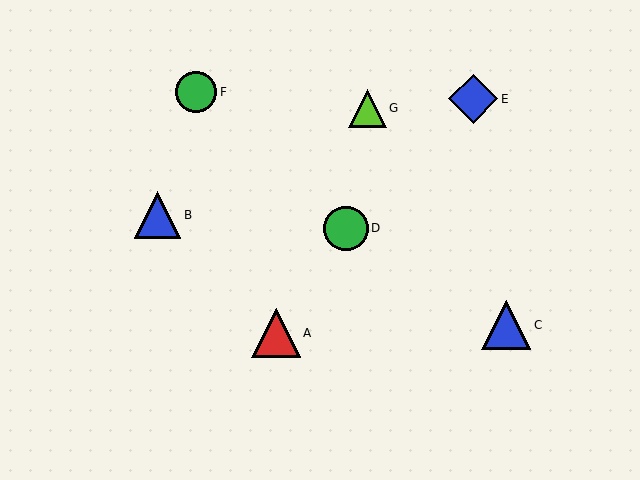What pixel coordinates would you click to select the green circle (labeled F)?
Click at (196, 92) to select the green circle F.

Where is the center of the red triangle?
The center of the red triangle is at (276, 333).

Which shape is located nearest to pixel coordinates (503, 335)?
The blue triangle (labeled C) at (506, 325) is nearest to that location.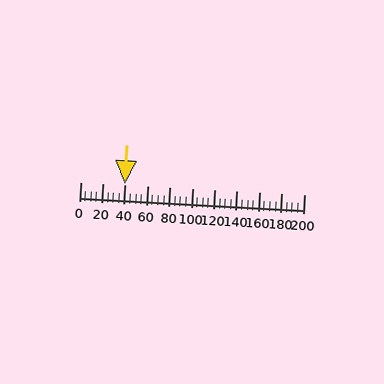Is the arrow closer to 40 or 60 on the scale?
The arrow is closer to 40.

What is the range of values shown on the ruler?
The ruler shows values from 0 to 200.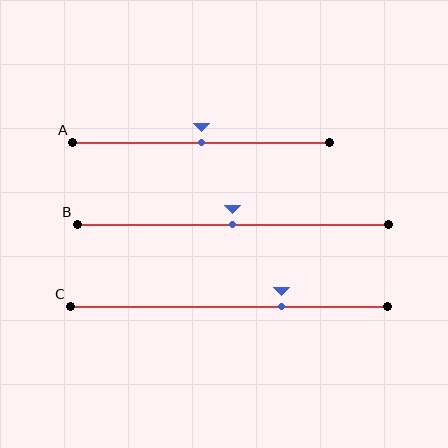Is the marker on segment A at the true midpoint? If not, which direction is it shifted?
Yes, the marker on segment A is at the true midpoint.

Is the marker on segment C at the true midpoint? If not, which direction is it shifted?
No, the marker on segment C is shifted to the right by about 17% of the segment length.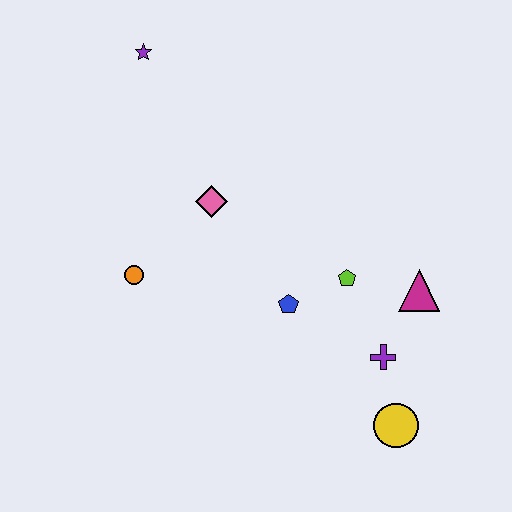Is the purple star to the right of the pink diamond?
No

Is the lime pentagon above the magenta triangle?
Yes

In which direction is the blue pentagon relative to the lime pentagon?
The blue pentagon is to the left of the lime pentagon.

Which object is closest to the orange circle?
The pink diamond is closest to the orange circle.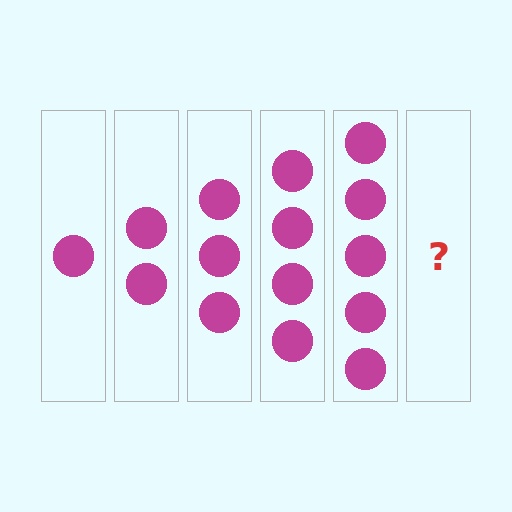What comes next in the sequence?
The next element should be 6 circles.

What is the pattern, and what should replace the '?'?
The pattern is that each step adds one more circle. The '?' should be 6 circles.